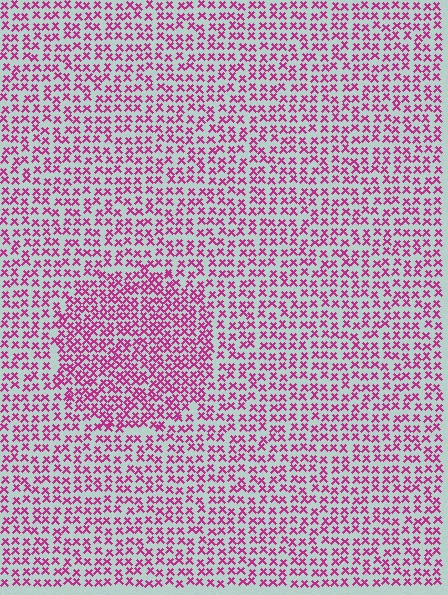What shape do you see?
I see a circle.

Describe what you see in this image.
The image contains small magenta elements arranged at two different densities. A circle-shaped region is visible where the elements are more densely packed than the surrounding area.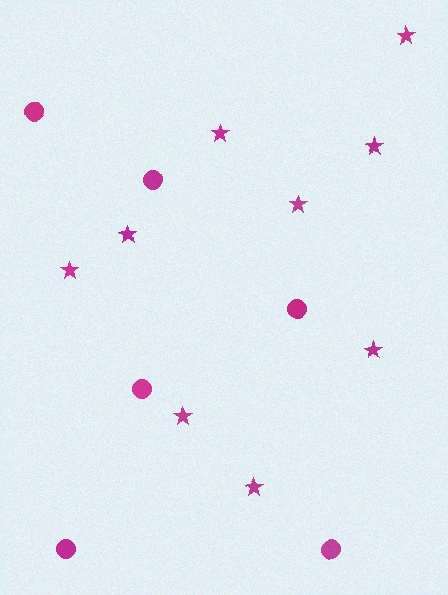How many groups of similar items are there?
There are 2 groups: one group of stars (9) and one group of circles (6).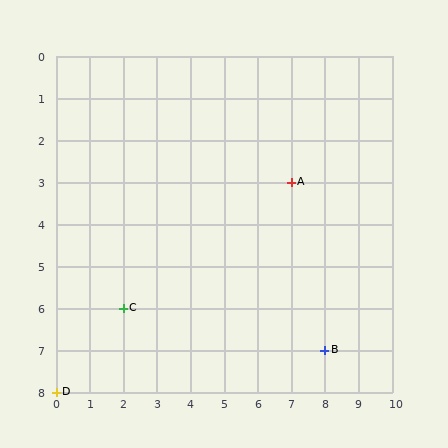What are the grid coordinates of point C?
Point C is at grid coordinates (2, 6).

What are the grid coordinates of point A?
Point A is at grid coordinates (7, 3).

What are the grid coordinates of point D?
Point D is at grid coordinates (0, 8).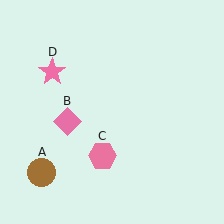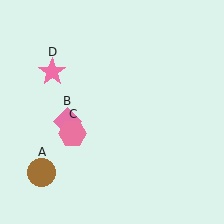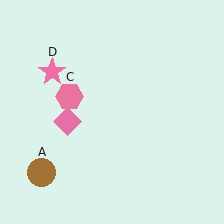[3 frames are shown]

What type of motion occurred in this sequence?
The pink hexagon (object C) rotated clockwise around the center of the scene.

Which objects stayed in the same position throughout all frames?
Brown circle (object A) and pink diamond (object B) and pink star (object D) remained stationary.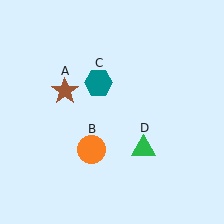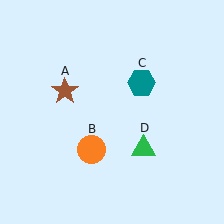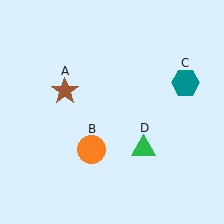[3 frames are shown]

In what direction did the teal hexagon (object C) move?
The teal hexagon (object C) moved right.